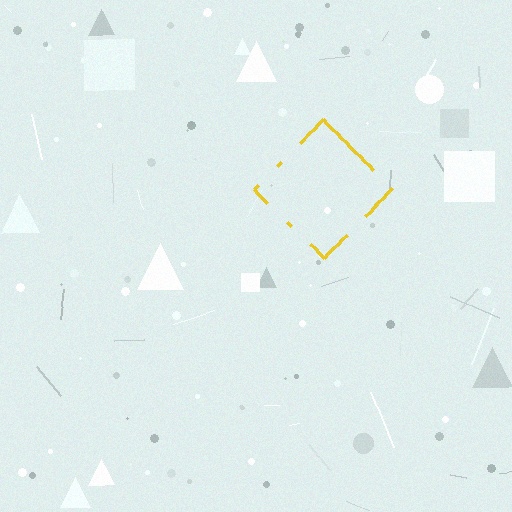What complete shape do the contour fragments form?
The contour fragments form a diamond.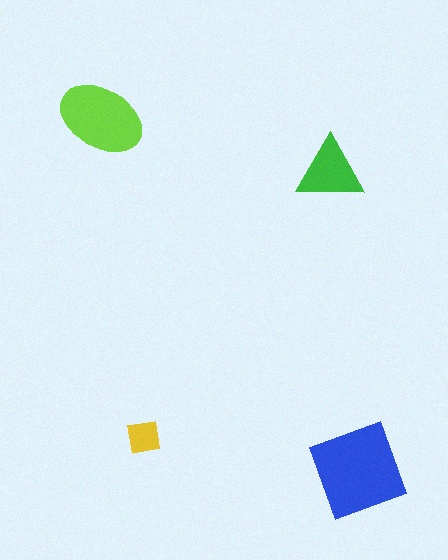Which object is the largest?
The blue square.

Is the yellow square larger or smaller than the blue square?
Smaller.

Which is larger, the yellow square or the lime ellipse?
The lime ellipse.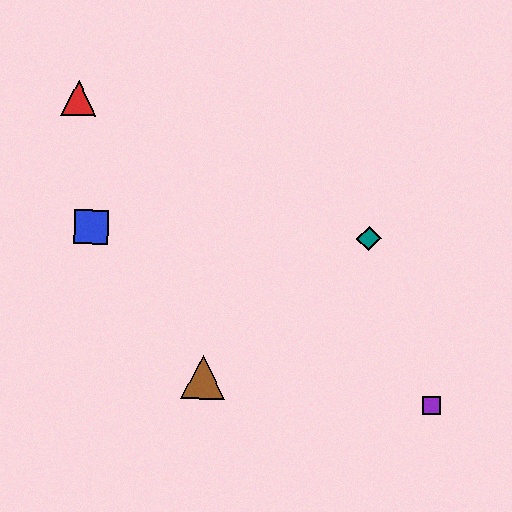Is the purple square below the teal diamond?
Yes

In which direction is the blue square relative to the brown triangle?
The blue square is above the brown triangle.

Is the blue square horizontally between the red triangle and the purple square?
Yes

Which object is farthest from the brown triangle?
The red triangle is farthest from the brown triangle.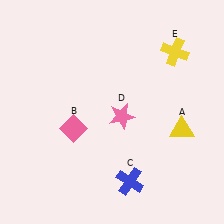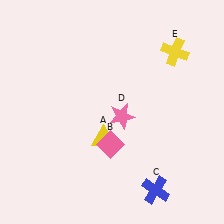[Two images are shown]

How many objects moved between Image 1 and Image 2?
3 objects moved between the two images.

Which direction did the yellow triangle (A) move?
The yellow triangle (A) moved left.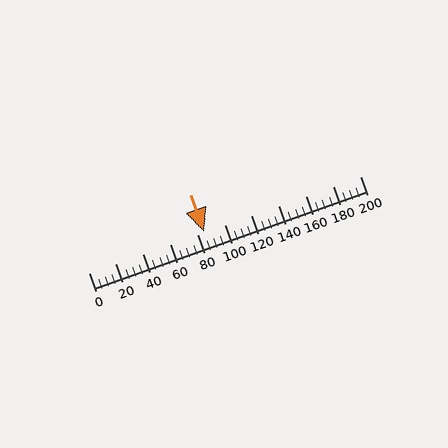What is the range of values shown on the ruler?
The ruler shows values from 0 to 200.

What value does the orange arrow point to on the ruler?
The orange arrow points to approximately 85.